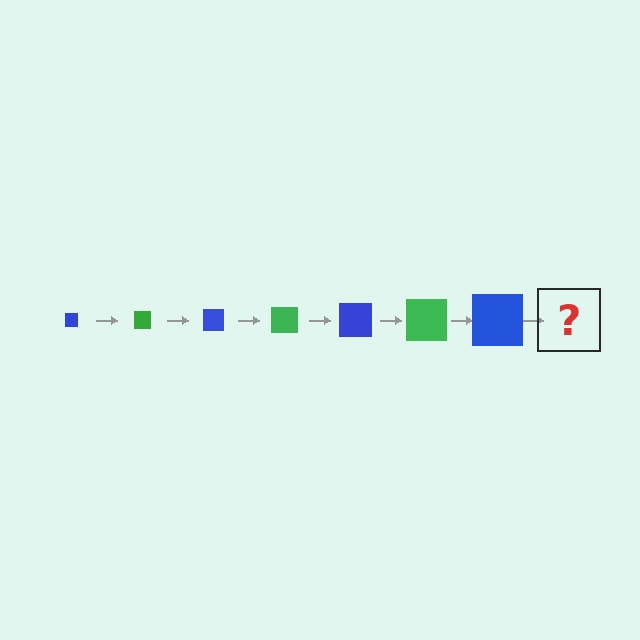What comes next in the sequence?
The next element should be a green square, larger than the previous one.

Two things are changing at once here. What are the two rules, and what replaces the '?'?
The two rules are that the square grows larger each step and the color cycles through blue and green. The '?' should be a green square, larger than the previous one.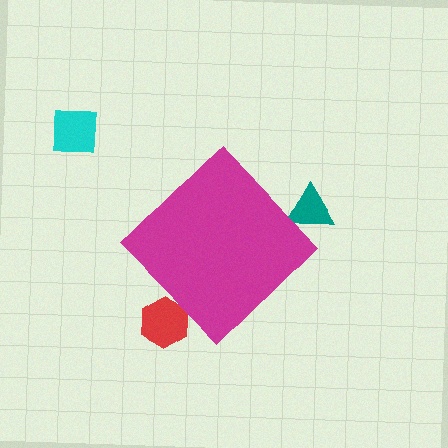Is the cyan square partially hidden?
No, the cyan square is fully visible.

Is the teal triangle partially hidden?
Yes, the teal triangle is partially hidden behind the magenta diamond.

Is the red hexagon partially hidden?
Yes, the red hexagon is partially hidden behind the magenta diamond.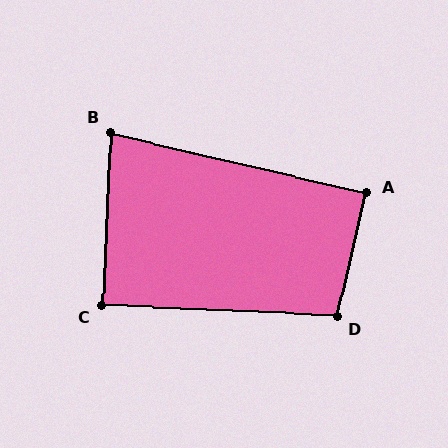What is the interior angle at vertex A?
Approximately 90 degrees (approximately right).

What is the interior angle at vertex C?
Approximately 90 degrees (approximately right).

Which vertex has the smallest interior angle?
B, at approximately 79 degrees.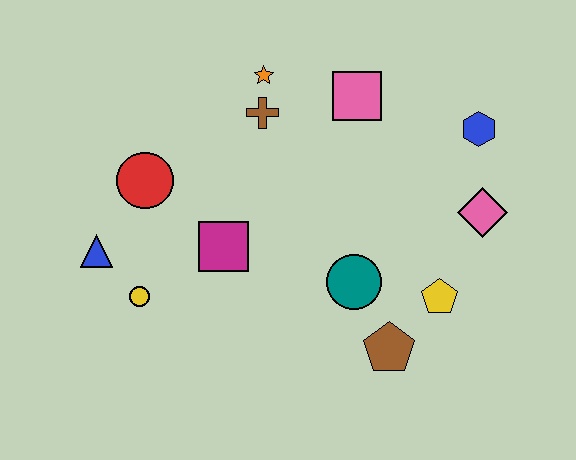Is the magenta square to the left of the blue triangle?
No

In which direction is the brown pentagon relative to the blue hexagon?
The brown pentagon is below the blue hexagon.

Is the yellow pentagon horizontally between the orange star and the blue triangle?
No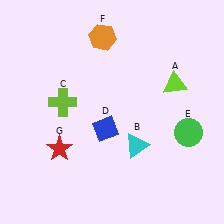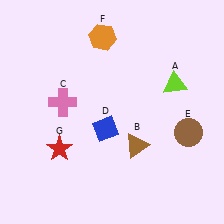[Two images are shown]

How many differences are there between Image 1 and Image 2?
There are 3 differences between the two images.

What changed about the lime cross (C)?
In Image 1, C is lime. In Image 2, it changed to pink.